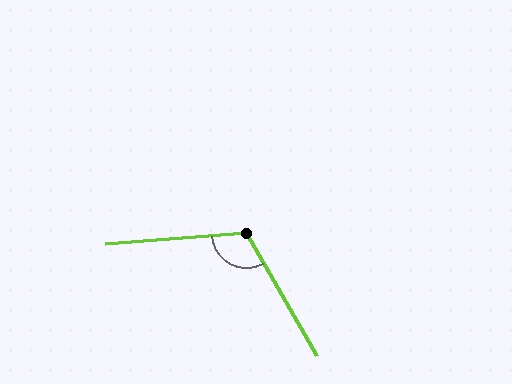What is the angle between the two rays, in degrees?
Approximately 116 degrees.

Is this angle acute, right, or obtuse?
It is obtuse.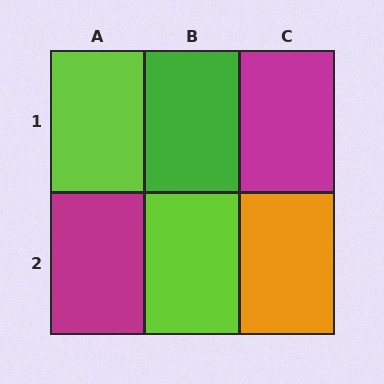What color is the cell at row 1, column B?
Green.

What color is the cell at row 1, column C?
Magenta.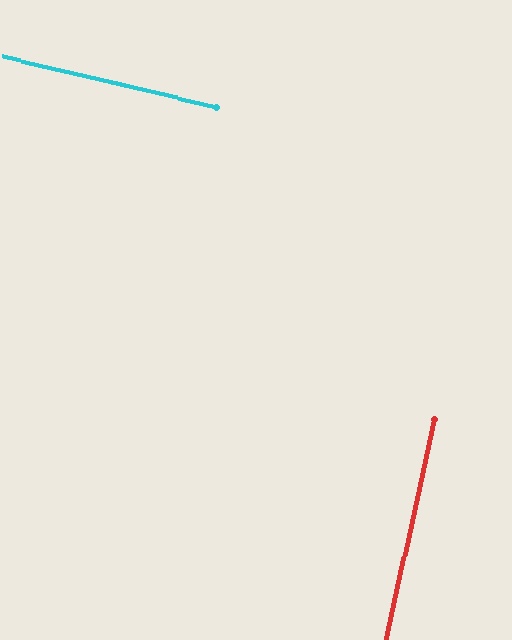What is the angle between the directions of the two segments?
Approximately 89 degrees.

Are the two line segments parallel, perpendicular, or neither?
Perpendicular — they meet at approximately 89°.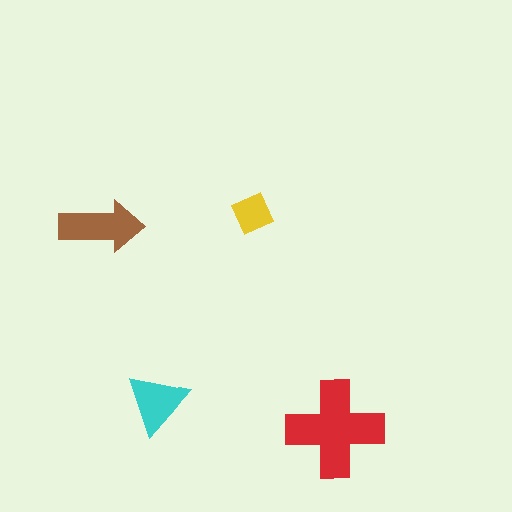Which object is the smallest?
The yellow diamond.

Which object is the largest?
The red cross.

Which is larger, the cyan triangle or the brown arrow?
The brown arrow.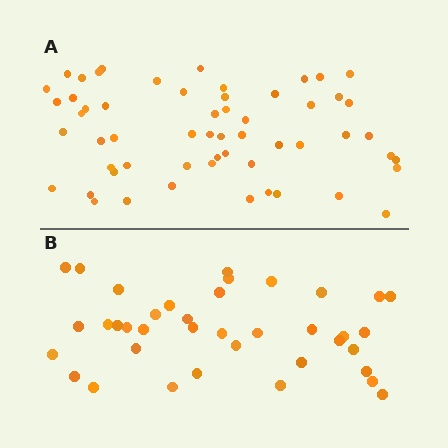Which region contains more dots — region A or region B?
Region A (the top region) has more dots.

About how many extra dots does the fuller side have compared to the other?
Region A has approximately 20 more dots than region B.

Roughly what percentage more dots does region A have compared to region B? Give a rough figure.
About 50% more.